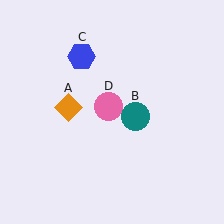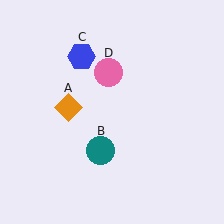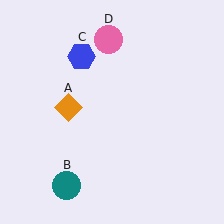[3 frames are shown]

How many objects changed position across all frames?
2 objects changed position: teal circle (object B), pink circle (object D).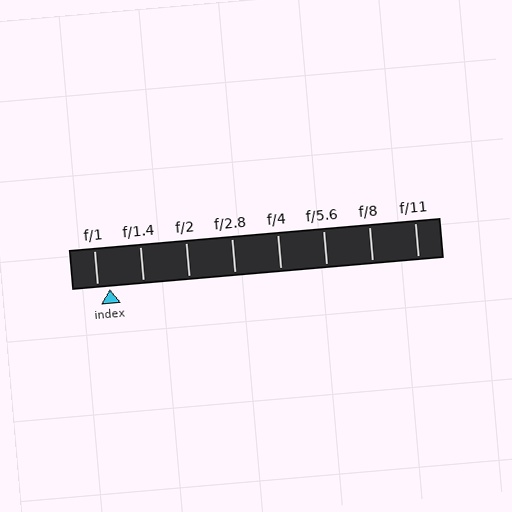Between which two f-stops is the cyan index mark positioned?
The index mark is between f/1 and f/1.4.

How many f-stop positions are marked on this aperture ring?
There are 8 f-stop positions marked.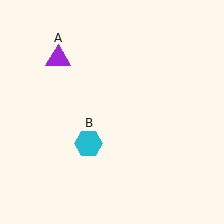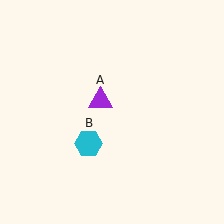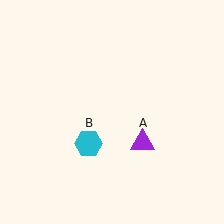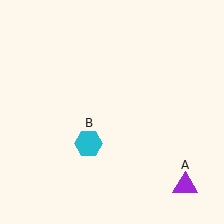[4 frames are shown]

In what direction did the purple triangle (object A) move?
The purple triangle (object A) moved down and to the right.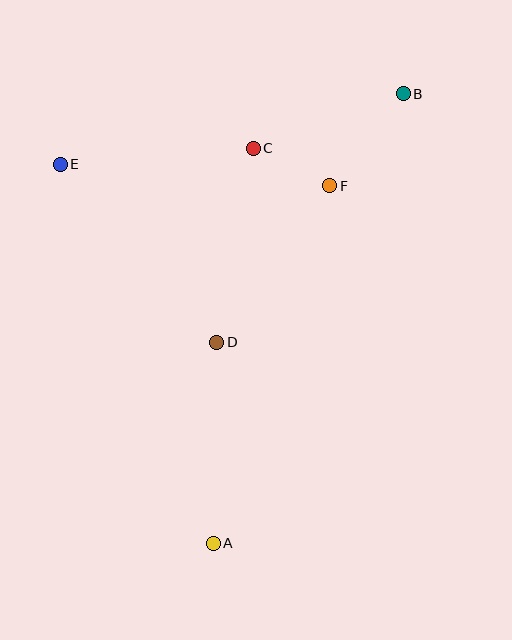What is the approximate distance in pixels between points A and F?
The distance between A and F is approximately 376 pixels.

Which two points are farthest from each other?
Points A and B are farthest from each other.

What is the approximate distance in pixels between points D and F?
The distance between D and F is approximately 193 pixels.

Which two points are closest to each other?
Points C and F are closest to each other.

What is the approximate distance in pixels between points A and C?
The distance between A and C is approximately 397 pixels.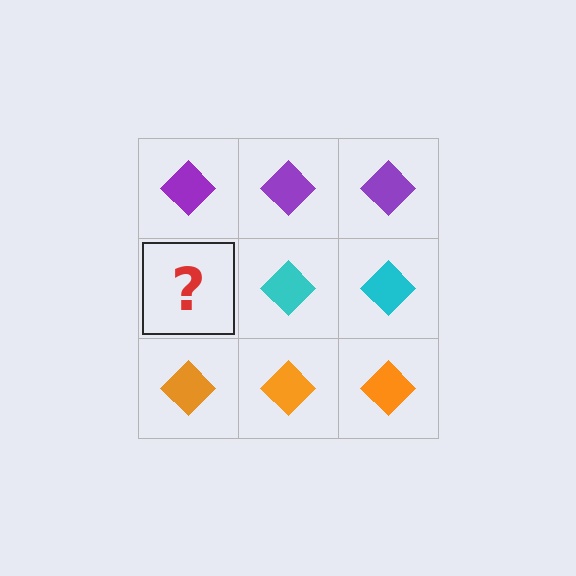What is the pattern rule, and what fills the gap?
The rule is that each row has a consistent color. The gap should be filled with a cyan diamond.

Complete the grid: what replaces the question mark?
The question mark should be replaced with a cyan diamond.